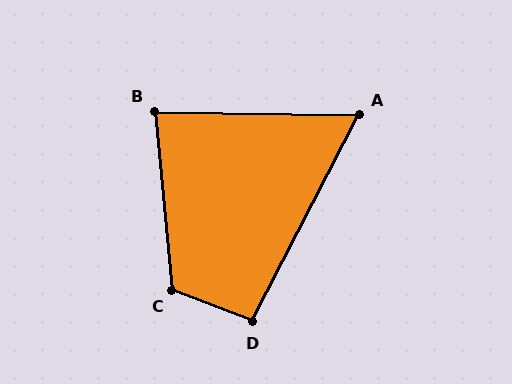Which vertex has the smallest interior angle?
A, at approximately 64 degrees.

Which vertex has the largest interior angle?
C, at approximately 116 degrees.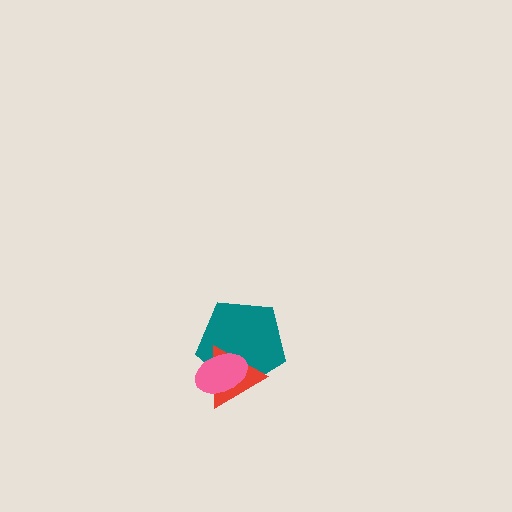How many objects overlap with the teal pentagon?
2 objects overlap with the teal pentagon.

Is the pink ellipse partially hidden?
No, no other shape covers it.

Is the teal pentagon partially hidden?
Yes, it is partially covered by another shape.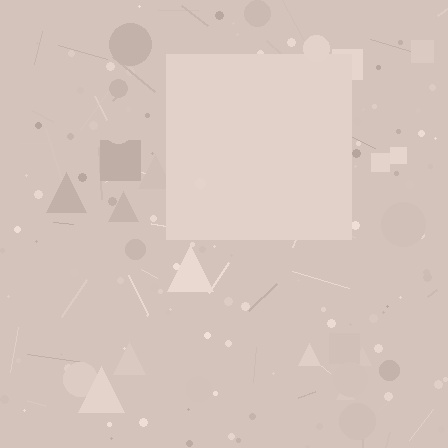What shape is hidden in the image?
A square is hidden in the image.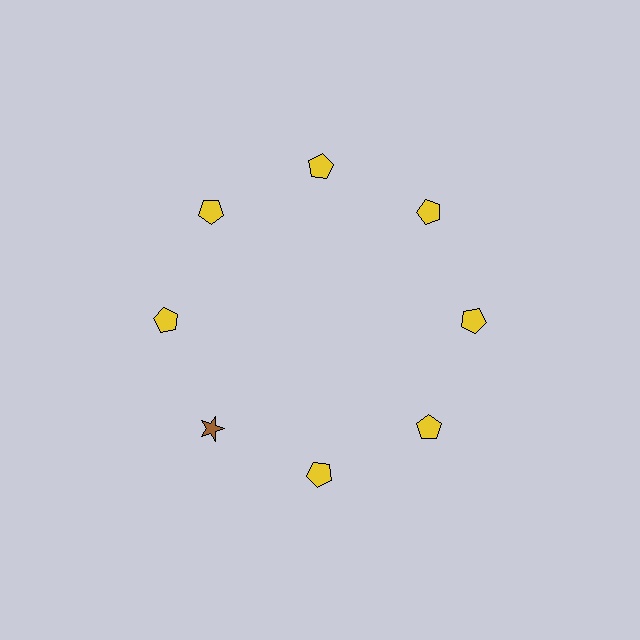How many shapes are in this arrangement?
There are 8 shapes arranged in a ring pattern.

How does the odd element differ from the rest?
It differs in both color (brown instead of yellow) and shape (star instead of pentagon).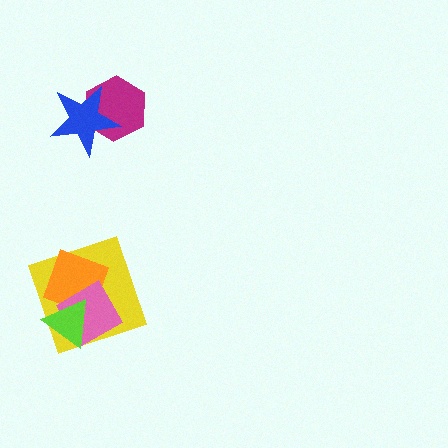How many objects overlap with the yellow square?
3 objects overlap with the yellow square.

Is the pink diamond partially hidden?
Yes, it is partially covered by another shape.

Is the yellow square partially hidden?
Yes, it is partially covered by another shape.